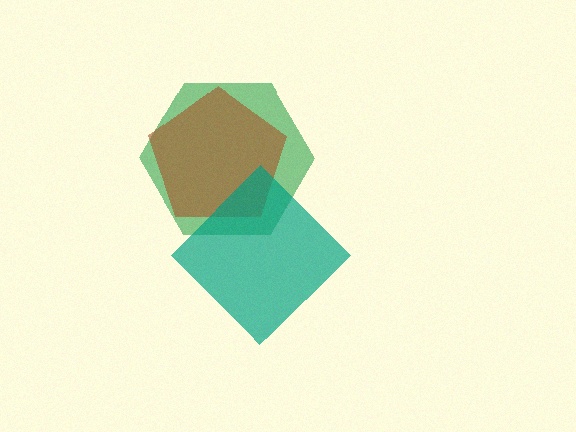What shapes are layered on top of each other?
The layered shapes are: a green hexagon, a brown pentagon, a teal diamond.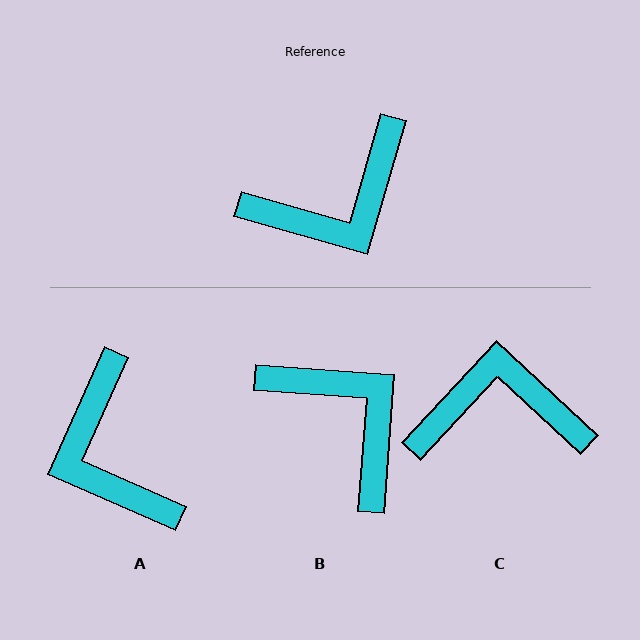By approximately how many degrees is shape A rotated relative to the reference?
Approximately 98 degrees clockwise.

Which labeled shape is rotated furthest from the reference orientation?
C, about 153 degrees away.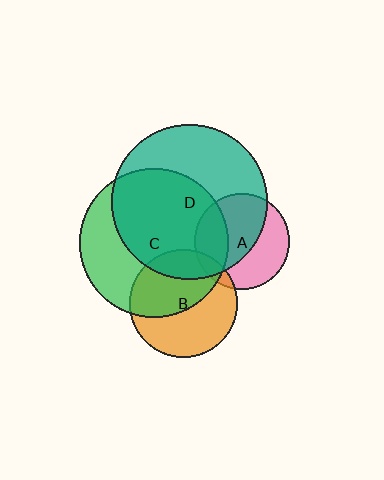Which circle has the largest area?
Circle D (teal).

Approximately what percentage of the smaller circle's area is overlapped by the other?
Approximately 60%.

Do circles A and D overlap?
Yes.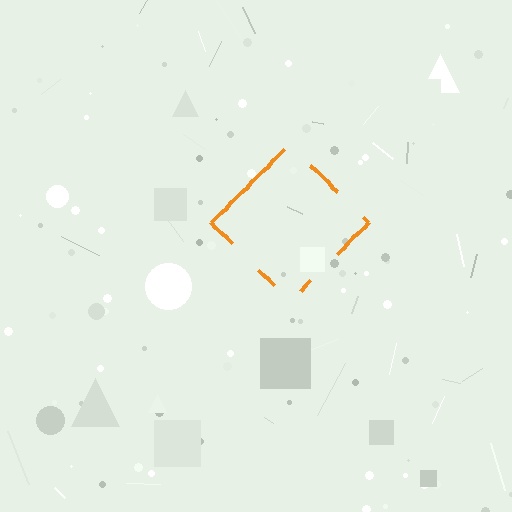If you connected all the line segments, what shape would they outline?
They would outline a diamond.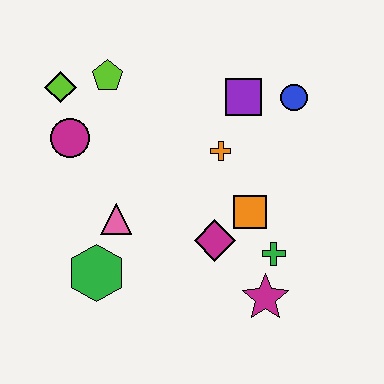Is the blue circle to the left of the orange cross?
No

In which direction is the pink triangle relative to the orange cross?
The pink triangle is to the left of the orange cross.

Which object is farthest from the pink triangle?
The blue circle is farthest from the pink triangle.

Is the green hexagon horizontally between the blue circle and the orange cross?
No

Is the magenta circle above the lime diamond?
No